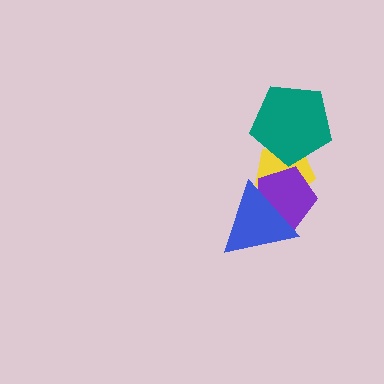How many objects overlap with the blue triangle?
2 objects overlap with the blue triangle.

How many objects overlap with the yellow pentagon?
3 objects overlap with the yellow pentagon.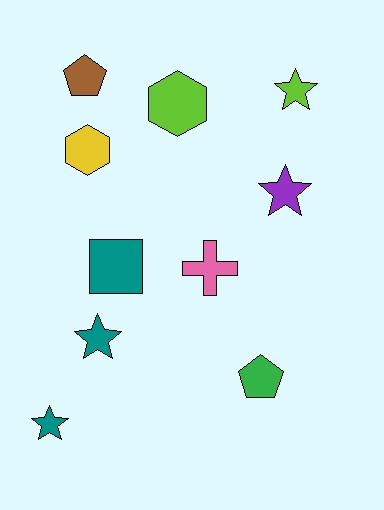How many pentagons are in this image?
There are 2 pentagons.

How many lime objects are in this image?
There are 2 lime objects.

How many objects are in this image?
There are 10 objects.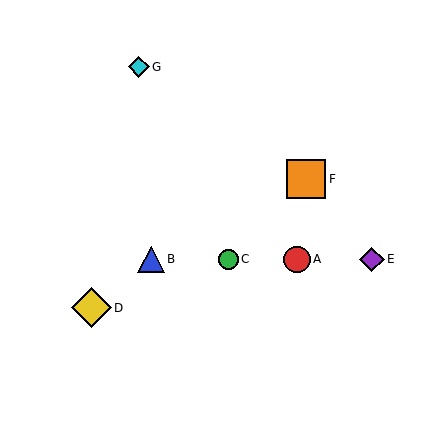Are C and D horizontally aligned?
No, C is at y≈259 and D is at y≈308.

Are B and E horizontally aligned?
Yes, both are at y≈259.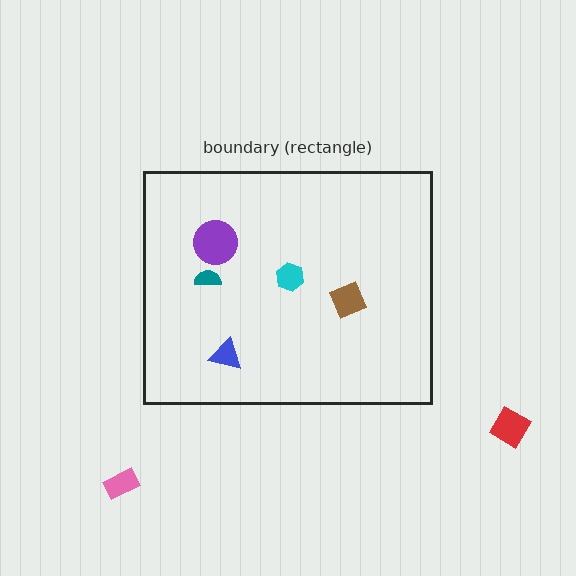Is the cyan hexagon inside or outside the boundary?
Inside.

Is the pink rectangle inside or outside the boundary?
Outside.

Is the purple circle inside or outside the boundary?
Inside.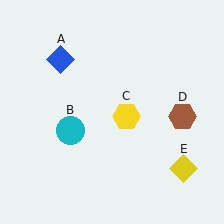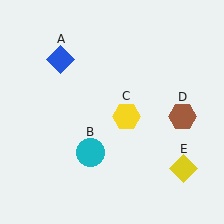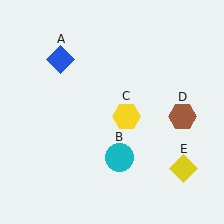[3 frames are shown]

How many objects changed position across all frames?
1 object changed position: cyan circle (object B).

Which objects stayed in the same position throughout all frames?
Blue diamond (object A) and yellow hexagon (object C) and brown hexagon (object D) and yellow diamond (object E) remained stationary.